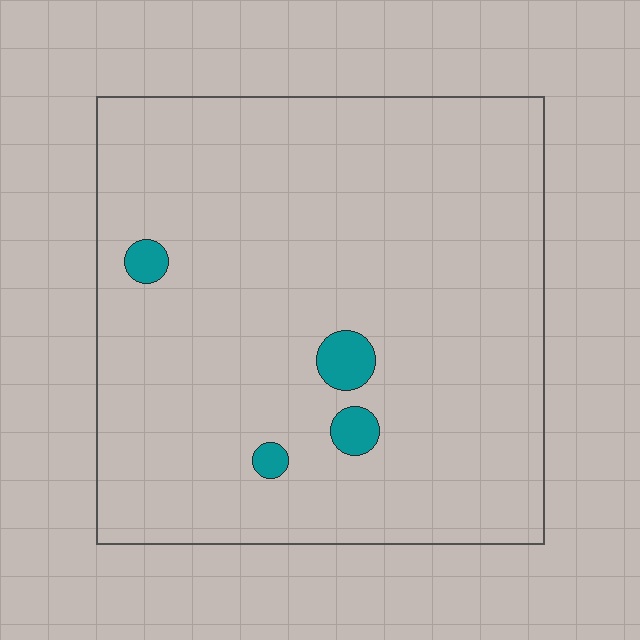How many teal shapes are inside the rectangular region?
4.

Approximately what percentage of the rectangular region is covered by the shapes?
Approximately 5%.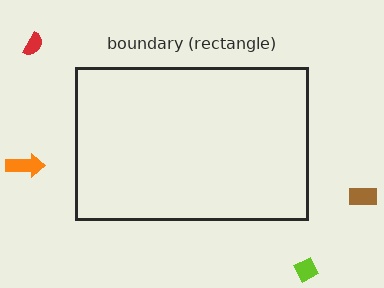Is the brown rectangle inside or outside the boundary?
Outside.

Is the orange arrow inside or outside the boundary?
Outside.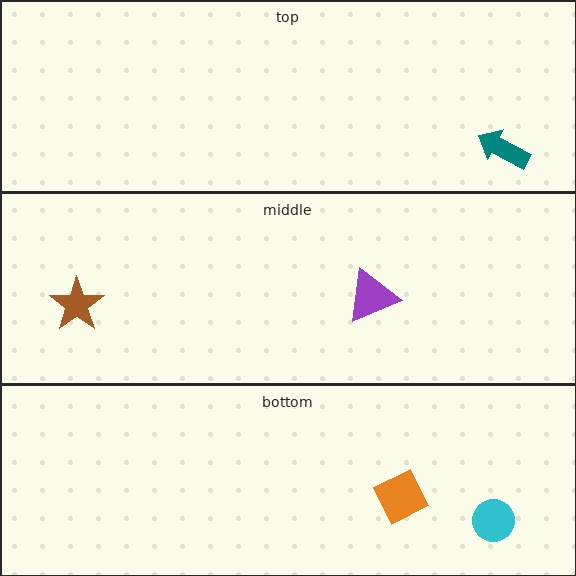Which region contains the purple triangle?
The middle region.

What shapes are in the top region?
The teal arrow.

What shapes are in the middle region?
The purple triangle, the brown star.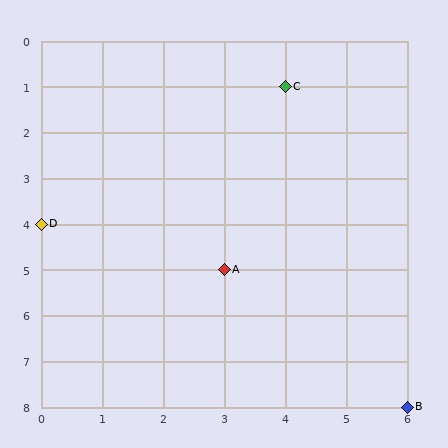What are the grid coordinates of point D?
Point D is at grid coordinates (0, 4).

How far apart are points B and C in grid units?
Points B and C are 2 columns and 7 rows apart (about 7.3 grid units diagonally).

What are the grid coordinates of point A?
Point A is at grid coordinates (3, 5).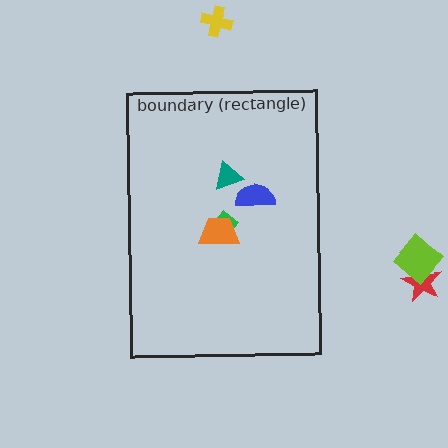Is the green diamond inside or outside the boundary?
Inside.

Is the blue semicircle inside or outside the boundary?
Inside.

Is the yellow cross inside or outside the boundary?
Outside.